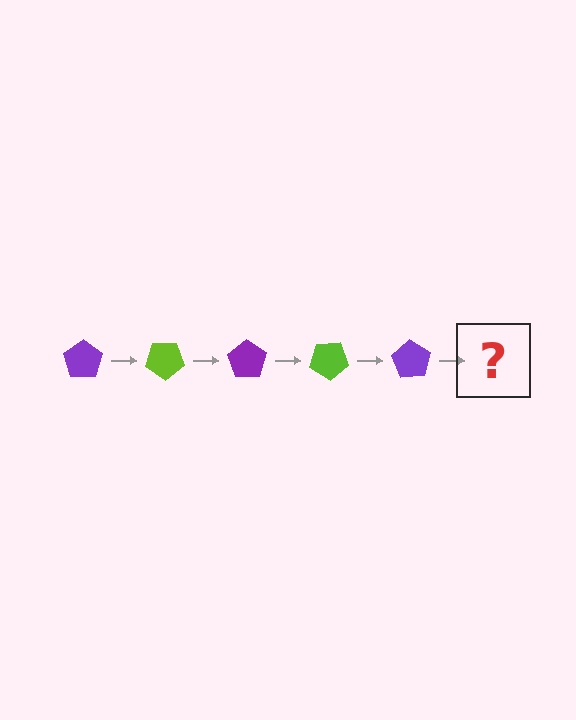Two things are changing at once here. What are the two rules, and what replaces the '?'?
The two rules are that it rotates 35 degrees each step and the color cycles through purple and lime. The '?' should be a lime pentagon, rotated 175 degrees from the start.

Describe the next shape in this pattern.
It should be a lime pentagon, rotated 175 degrees from the start.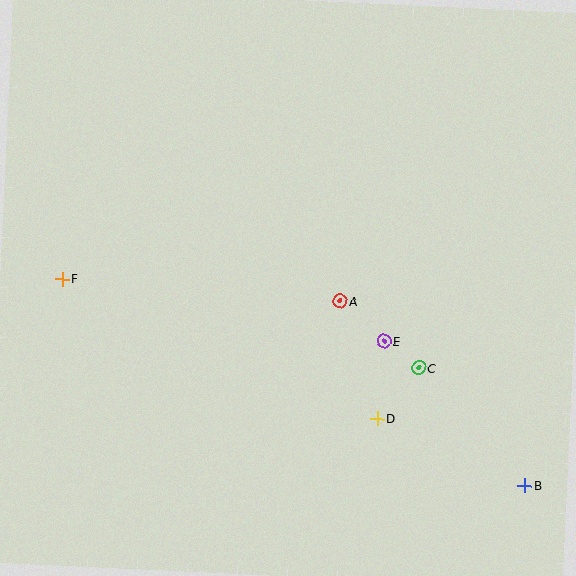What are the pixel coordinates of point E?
Point E is at (384, 341).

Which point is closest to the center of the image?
Point A at (340, 301) is closest to the center.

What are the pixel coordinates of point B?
Point B is at (525, 485).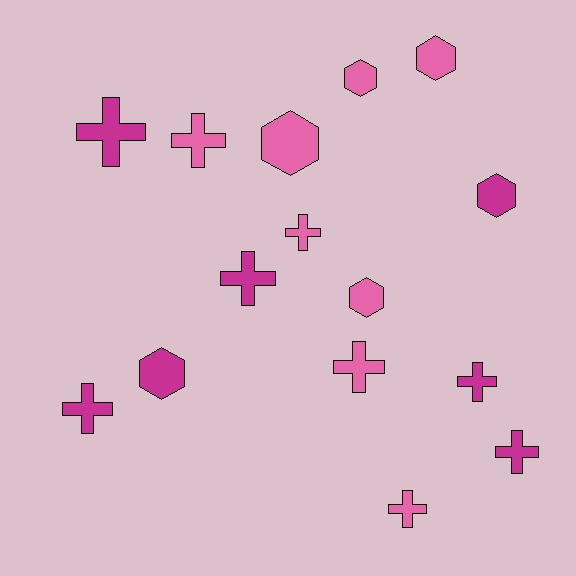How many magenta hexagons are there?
There are 2 magenta hexagons.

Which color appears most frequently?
Pink, with 8 objects.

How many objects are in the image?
There are 15 objects.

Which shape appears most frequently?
Cross, with 9 objects.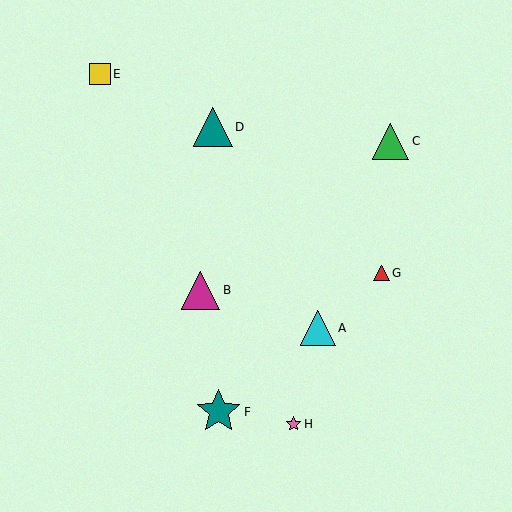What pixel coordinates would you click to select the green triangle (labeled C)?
Click at (391, 141) to select the green triangle C.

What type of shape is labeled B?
Shape B is a magenta triangle.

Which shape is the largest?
The teal star (labeled F) is the largest.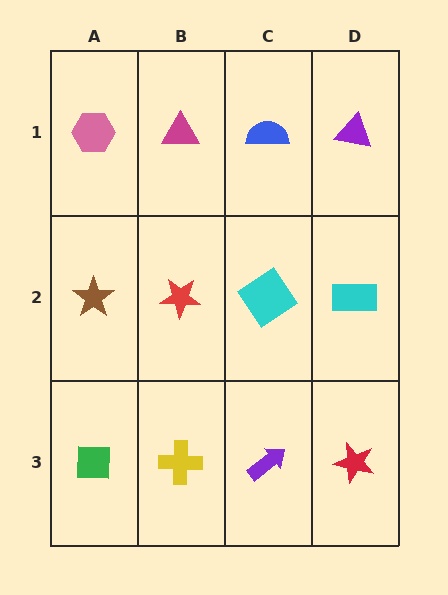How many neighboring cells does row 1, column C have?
3.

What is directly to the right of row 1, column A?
A magenta triangle.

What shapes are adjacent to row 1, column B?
A red star (row 2, column B), a pink hexagon (row 1, column A), a blue semicircle (row 1, column C).